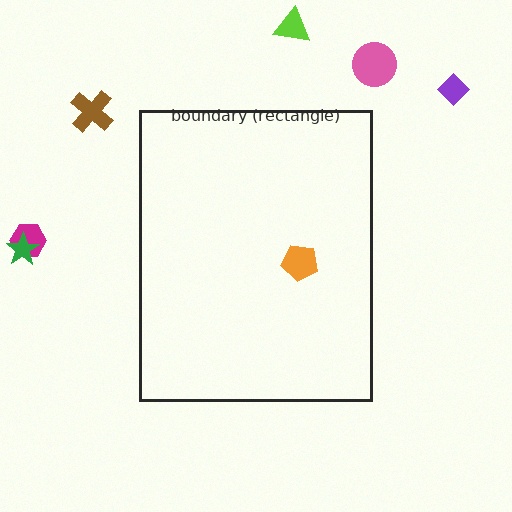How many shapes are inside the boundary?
1 inside, 6 outside.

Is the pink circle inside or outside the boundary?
Outside.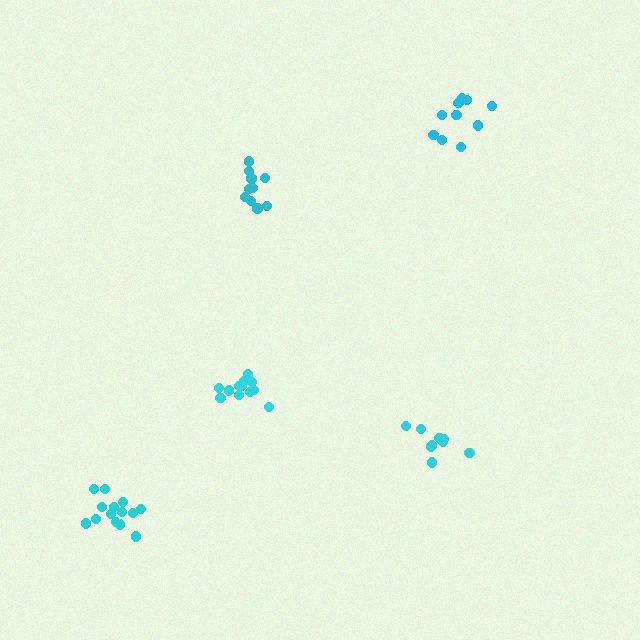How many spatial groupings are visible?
There are 5 spatial groupings.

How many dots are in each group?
Group 1: 10 dots, Group 2: 14 dots, Group 3: 12 dots, Group 4: 10 dots, Group 5: 9 dots (55 total).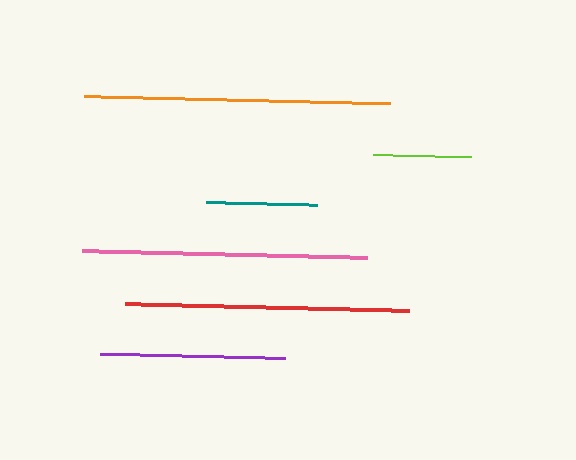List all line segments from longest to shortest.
From longest to shortest: orange, pink, red, purple, teal, lime.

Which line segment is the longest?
The orange line is the longest at approximately 305 pixels.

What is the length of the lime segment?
The lime segment is approximately 98 pixels long.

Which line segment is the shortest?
The lime line is the shortest at approximately 98 pixels.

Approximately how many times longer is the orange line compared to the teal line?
The orange line is approximately 2.8 times the length of the teal line.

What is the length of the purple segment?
The purple segment is approximately 184 pixels long.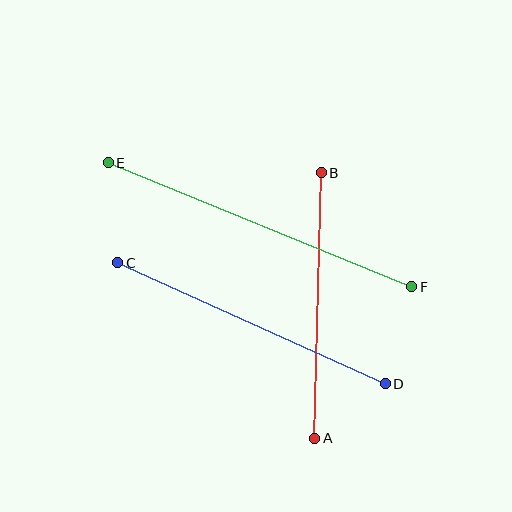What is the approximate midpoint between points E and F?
The midpoint is at approximately (260, 225) pixels.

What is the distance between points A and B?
The distance is approximately 265 pixels.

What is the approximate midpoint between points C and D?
The midpoint is at approximately (251, 323) pixels.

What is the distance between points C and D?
The distance is approximately 293 pixels.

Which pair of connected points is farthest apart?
Points E and F are farthest apart.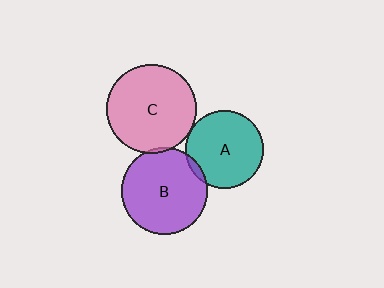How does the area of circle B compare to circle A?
Approximately 1.2 times.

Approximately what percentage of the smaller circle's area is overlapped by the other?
Approximately 5%.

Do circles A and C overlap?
Yes.